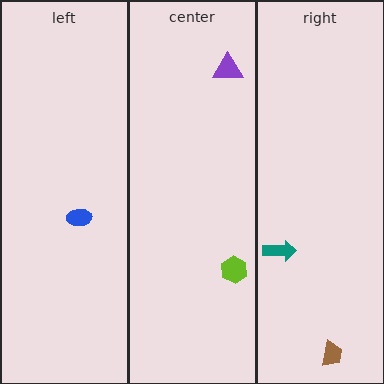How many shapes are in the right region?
2.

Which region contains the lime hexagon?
The center region.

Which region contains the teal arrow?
The right region.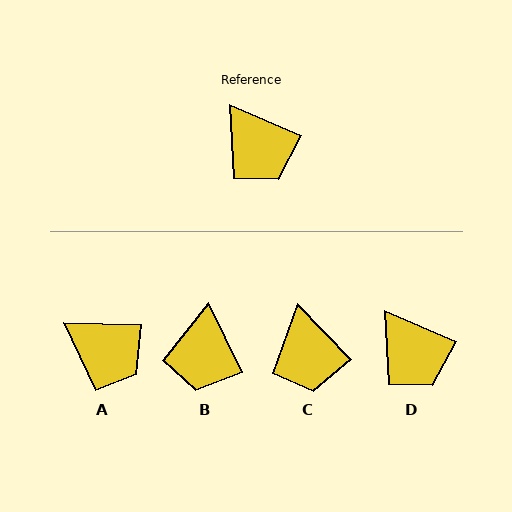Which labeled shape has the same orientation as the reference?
D.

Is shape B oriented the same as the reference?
No, it is off by about 41 degrees.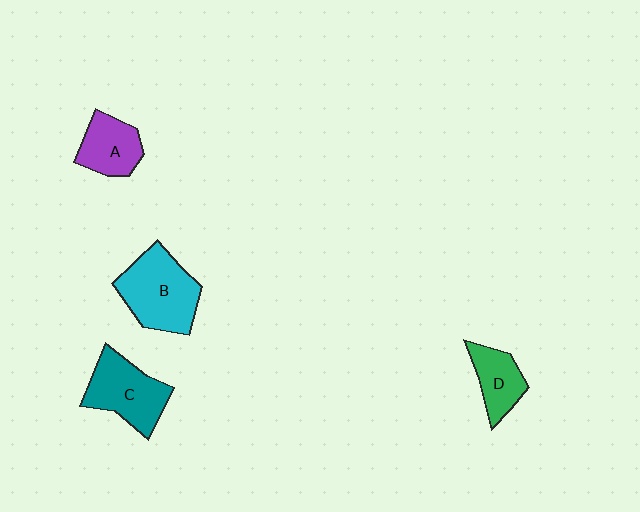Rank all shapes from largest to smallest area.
From largest to smallest: B (cyan), C (teal), A (purple), D (green).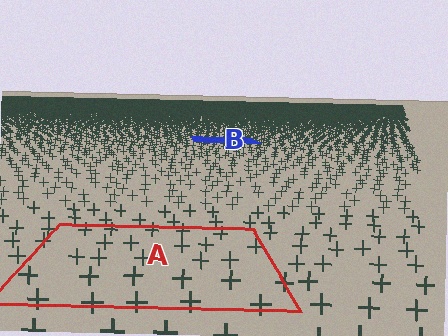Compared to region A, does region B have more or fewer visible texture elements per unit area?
Region B has more texture elements per unit area — they are packed more densely because it is farther away.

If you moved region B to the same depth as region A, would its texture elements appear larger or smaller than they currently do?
They would appear larger. At a closer depth, the same texture elements are projected at a bigger on-screen size.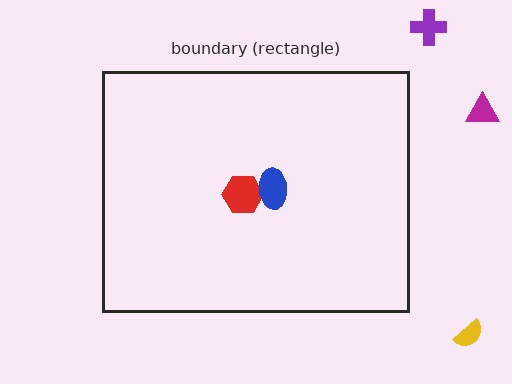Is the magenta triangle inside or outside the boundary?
Outside.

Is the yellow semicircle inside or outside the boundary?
Outside.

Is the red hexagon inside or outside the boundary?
Inside.